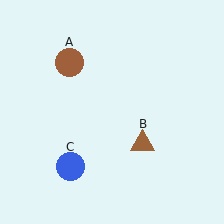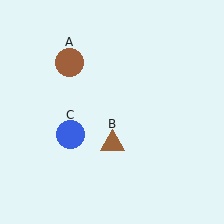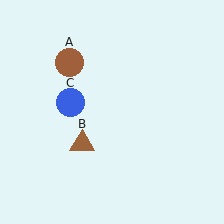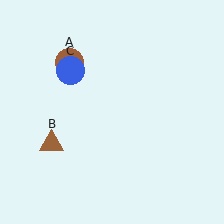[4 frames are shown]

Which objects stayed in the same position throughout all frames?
Brown circle (object A) remained stationary.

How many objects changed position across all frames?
2 objects changed position: brown triangle (object B), blue circle (object C).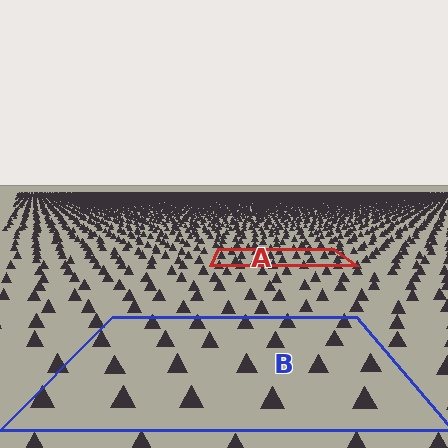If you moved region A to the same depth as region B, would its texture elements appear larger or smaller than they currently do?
They would appear larger. At a closer depth, the same texture elements are projected at a bigger on-screen size.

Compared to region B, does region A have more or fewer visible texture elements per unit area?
Region A has more texture elements per unit area — they are packed more densely because it is farther away.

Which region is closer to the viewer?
Region B is closer. The texture elements there are larger and more spread out.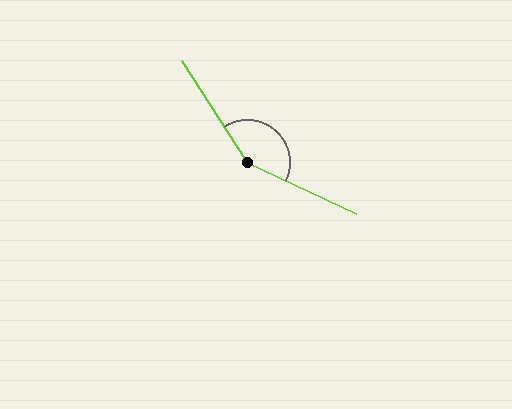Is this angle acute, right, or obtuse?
It is obtuse.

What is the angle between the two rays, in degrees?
Approximately 148 degrees.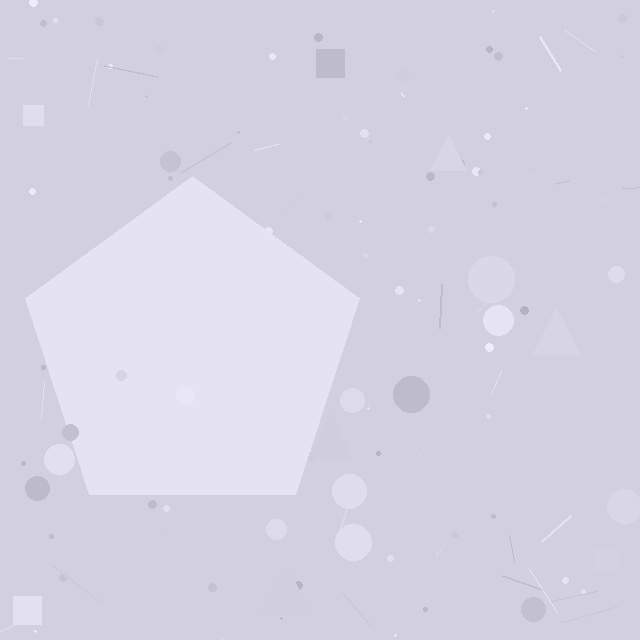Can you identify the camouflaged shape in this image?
The camouflaged shape is a pentagon.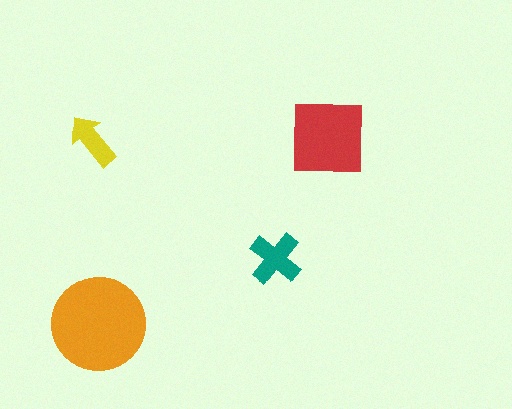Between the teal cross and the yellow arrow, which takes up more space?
The teal cross.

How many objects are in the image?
There are 4 objects in the image.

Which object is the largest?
The orange circle.